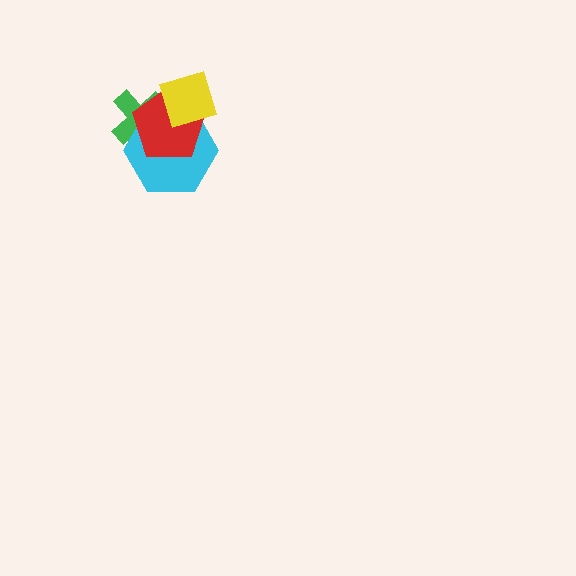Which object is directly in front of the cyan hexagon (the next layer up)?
The red pentagon is directly in front of the cyan hexagon.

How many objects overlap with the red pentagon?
3 objects overlap with the red pentagon.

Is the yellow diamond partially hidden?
No, no other shape covers it.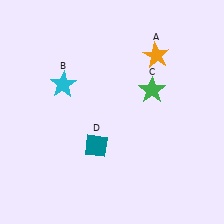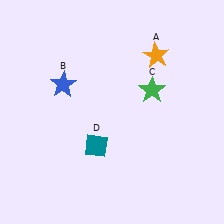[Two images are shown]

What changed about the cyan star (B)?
In Image 1, B is cyan. In Image 2, it changed to blue.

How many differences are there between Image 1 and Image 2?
There is 1 difference between the two images.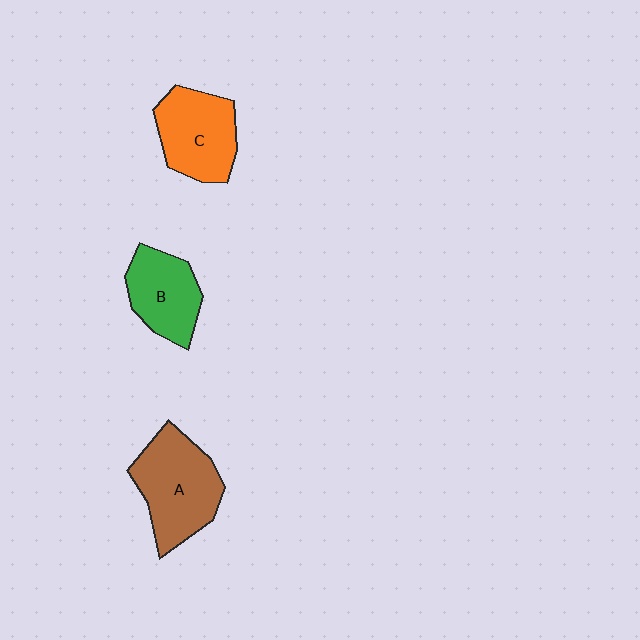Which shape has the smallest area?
Shape B (green).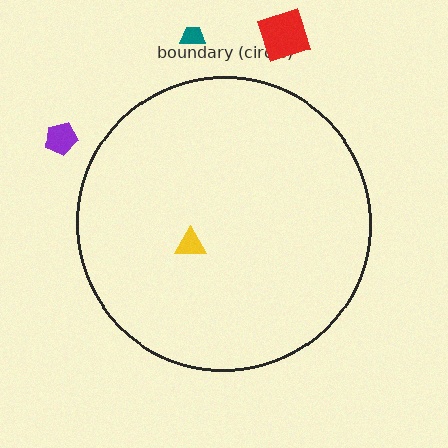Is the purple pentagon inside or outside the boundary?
Outside.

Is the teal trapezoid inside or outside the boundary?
Outside.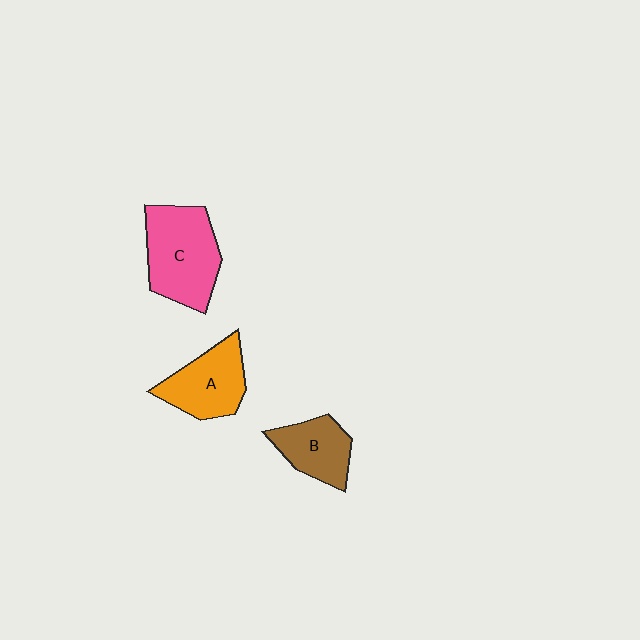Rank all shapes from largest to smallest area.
From largest to smallest: C (pink), A (orange), B (brown).